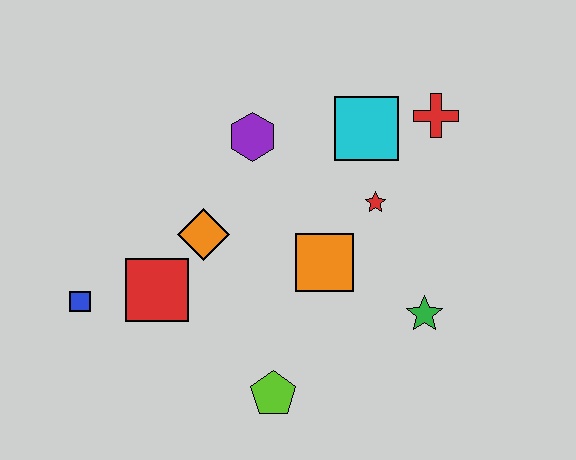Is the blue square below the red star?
Yes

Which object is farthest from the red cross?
The blue square is farthest from the red cross.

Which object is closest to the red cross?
The cyan square is closest to the red cross.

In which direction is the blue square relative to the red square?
The blue square is to the left of the red square.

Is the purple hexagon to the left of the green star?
Yes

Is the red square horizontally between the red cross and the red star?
No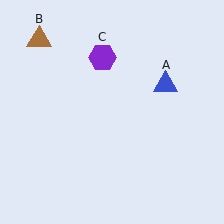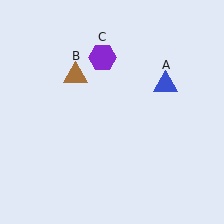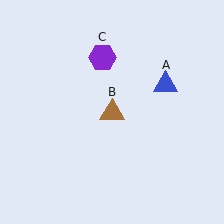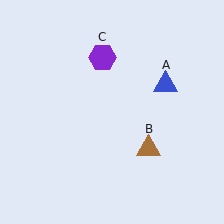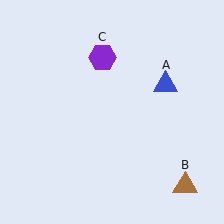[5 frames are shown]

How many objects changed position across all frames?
1 object changed position: brown triangle (object B).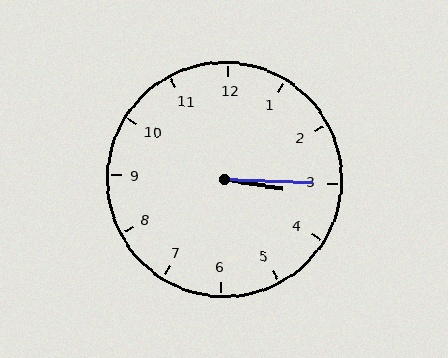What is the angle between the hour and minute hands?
Approximately 8 degrees.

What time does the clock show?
3:15.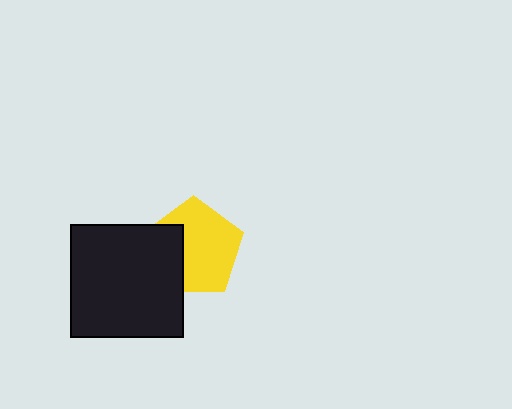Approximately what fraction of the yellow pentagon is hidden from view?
Roughly 32% of the yellow pentagon is hidden behind the black square.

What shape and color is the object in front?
The object in front is a black square.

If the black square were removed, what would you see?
You would see the complete yellow pentagon.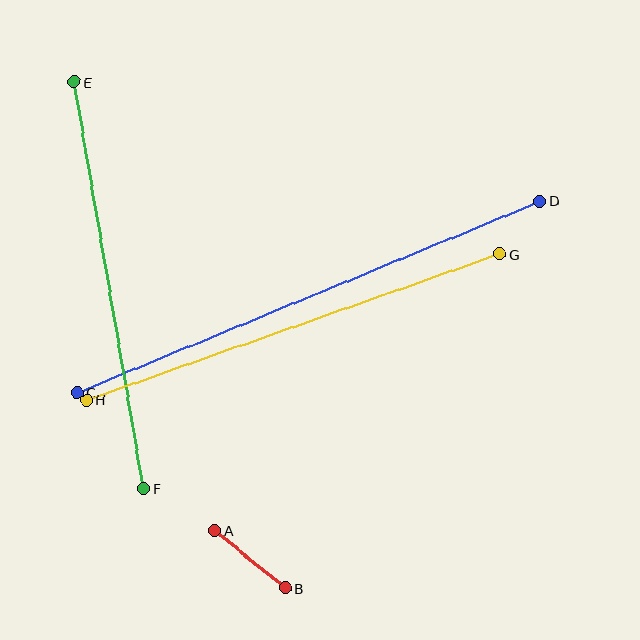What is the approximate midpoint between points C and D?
The midpoint is at approximately (308, 297) pixels.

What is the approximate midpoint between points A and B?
The midpoint is at approximately (250, 560) pixels.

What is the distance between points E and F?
The distance is approximately 412 pixels.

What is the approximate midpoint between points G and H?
The midpoint is at approximately (293, 327) pixels.